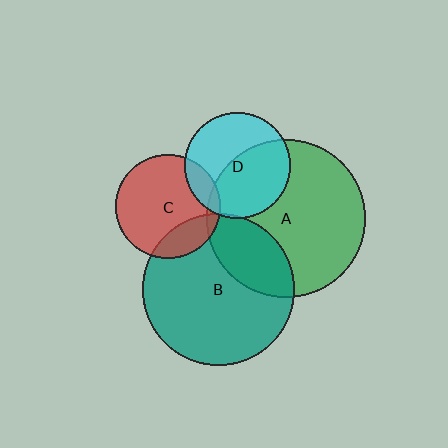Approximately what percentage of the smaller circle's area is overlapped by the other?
Approximately 25%.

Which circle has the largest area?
Circle A (green).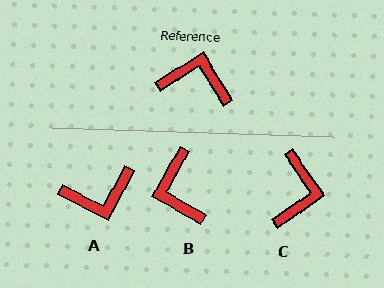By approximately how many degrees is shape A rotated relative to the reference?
Approximately 149 degrees clockwise.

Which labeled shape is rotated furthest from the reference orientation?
A, about 149 degrees away.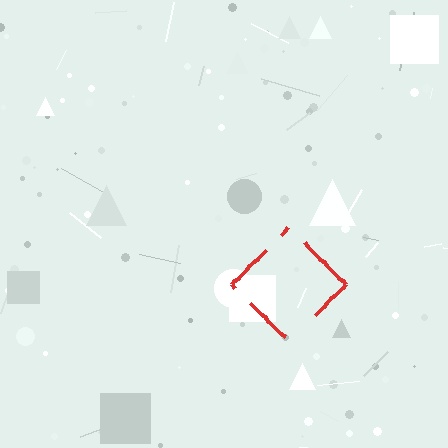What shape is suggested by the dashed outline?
The dashed outline suggests a diamond.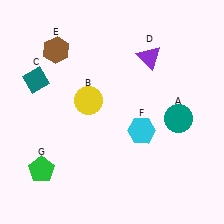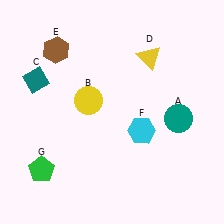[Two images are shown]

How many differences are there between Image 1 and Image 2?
There is 1 difference between the two images.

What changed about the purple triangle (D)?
In Image 1, D is purple. In Image 2, it changed to yellow.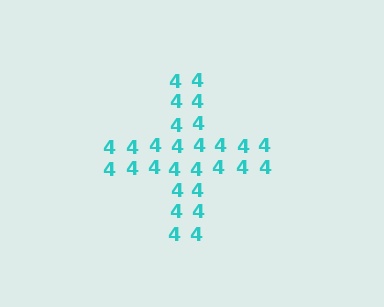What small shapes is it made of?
It is made of small digit 4's.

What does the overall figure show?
The overall figure shows a cross.